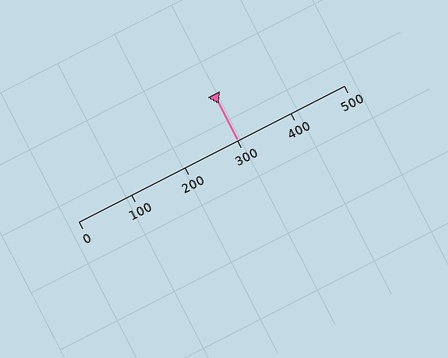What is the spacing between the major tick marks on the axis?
The major ticks are spaced 100 apart.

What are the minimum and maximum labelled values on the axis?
The axis runs from 0 to 500.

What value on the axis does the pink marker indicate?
The marker indicates approximately 300.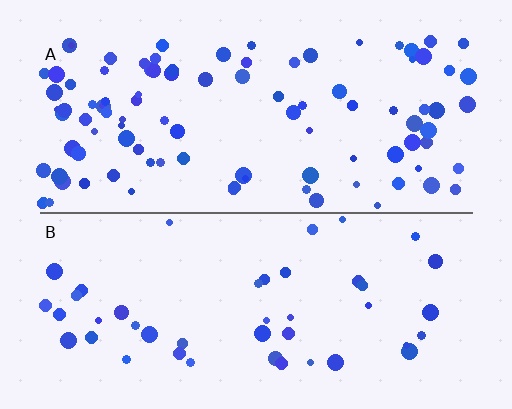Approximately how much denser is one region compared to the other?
Approximately 2.2× — region A over region B.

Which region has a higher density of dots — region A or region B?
A (the top).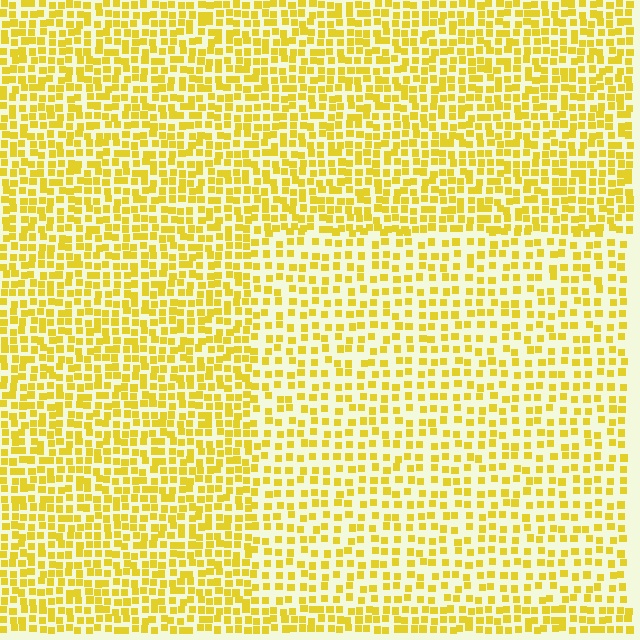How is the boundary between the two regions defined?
The boundary is defined by a change in element density (approximately 1.6x ratio). All elements are the same color, size, and shape.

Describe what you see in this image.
The image contains small yellow elements arranged at two different densities. A rectangle-shaped region is visible where the elements are less densely packed than the surrounding area.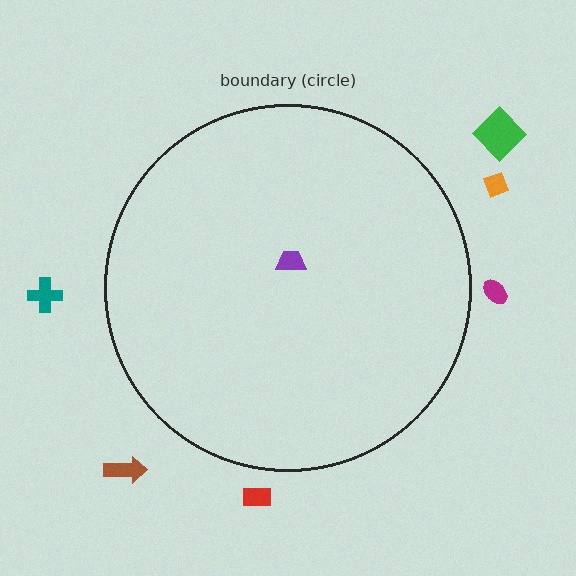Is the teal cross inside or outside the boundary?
Outside.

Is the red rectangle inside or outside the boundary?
Outside.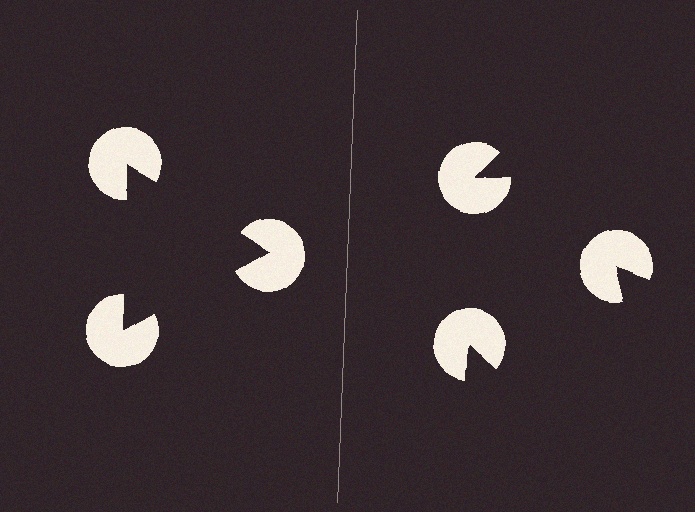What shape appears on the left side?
An illusory triangle.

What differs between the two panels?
The pac-man discs are positioned identically on both sides; only the wedge orientations differ. On the left they align to a triangle; on the right they are misaligned.